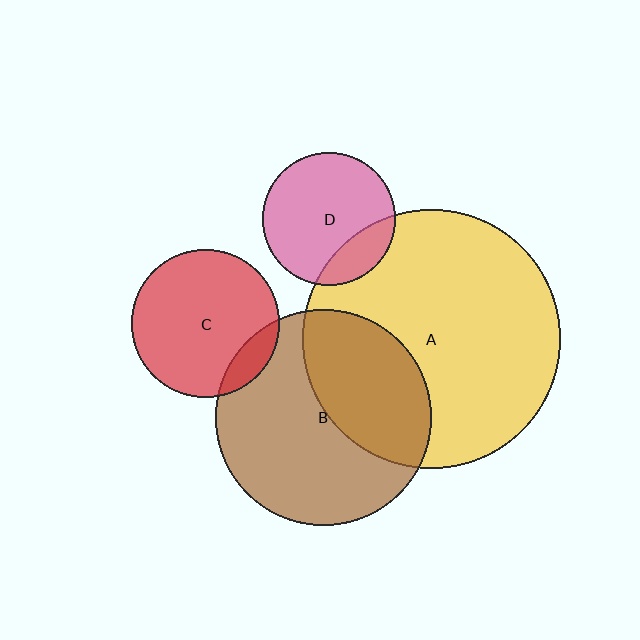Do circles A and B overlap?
Yes.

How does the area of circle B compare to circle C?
Approximately 2.1 times.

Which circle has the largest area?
Circle A (yellow).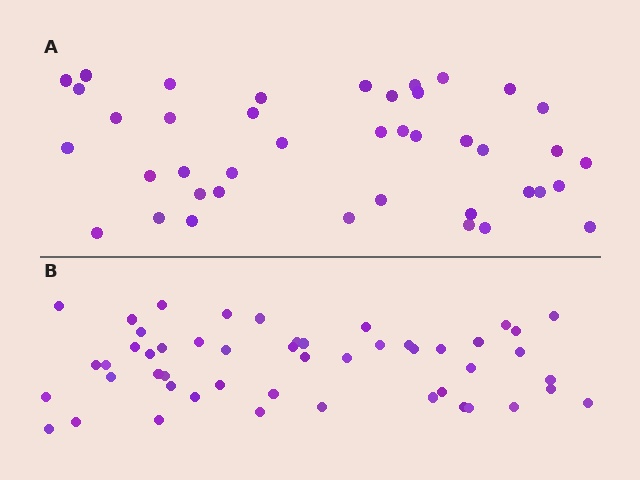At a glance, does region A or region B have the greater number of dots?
Region B (the bottom region) has more dots.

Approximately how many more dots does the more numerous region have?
Region B has roughly 8 or so more dots than region A.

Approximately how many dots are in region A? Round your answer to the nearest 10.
About 40 dots. (The exact count is 41, which rounds to 40.)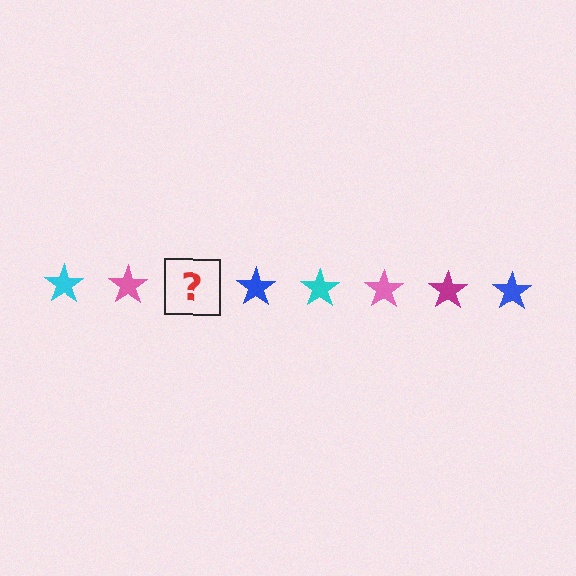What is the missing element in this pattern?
The missing element is a magenta star.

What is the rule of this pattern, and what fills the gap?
The rule is that the pattern cycles through cyan, pink, magenta, blue stars. The gap should be filled with a magenta star.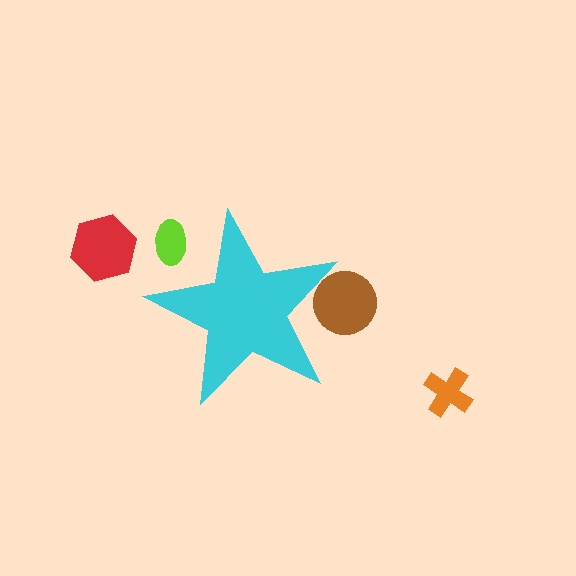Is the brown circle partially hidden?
Yes, the brown circle is partially hidden behind the cyan star.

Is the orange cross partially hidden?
No, the orange cross is fully visible.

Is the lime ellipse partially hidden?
Yes, the lime ellipse is partially hidden behind the cyan star.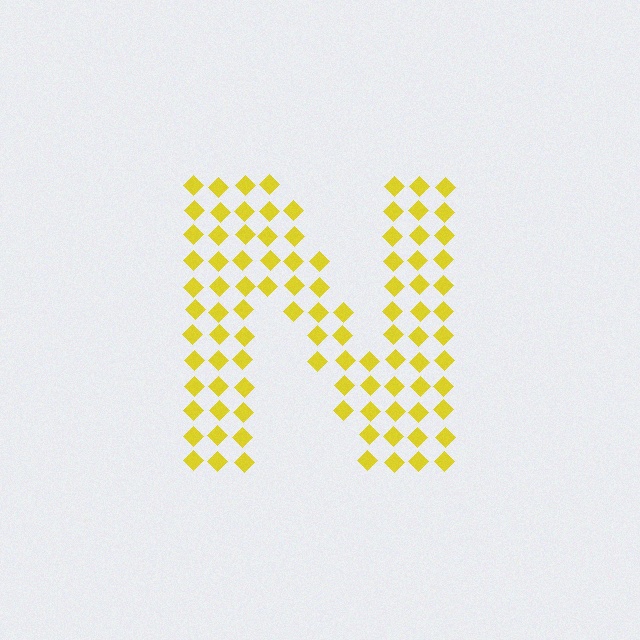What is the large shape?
The large shape is the letter N.